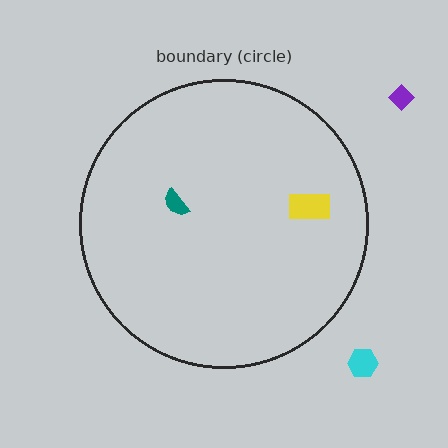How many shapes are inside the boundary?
2 inside, 2 outside.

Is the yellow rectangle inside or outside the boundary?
Inside.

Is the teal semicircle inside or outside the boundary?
Inside.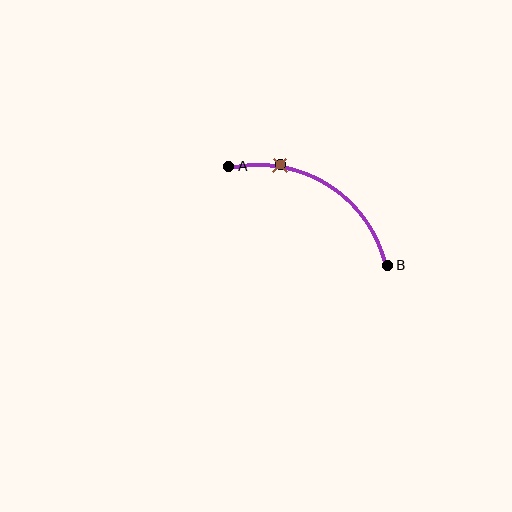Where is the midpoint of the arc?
The arc midpoint is the point on the curve farthest from the straight line joining A and B. It sits above that line.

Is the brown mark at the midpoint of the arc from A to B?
No. The brown mark lies on the arc but is closer to endpoint A. The arc midpoint would be at the point on the curve equidistant along the arc from both A and B.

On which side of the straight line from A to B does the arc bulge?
The arc bulges above the straight line connecting A and B.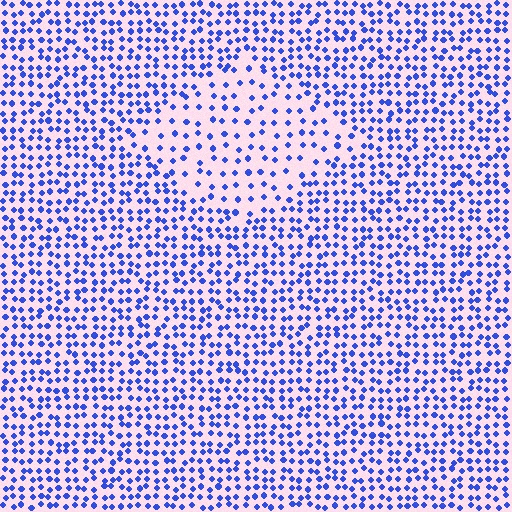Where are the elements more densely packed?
The elements are more densely packed outside the diamond boundary.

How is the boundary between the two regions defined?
The boundary is defined by a change in element density (approximately 2.0x ratio). All elements are the same color, size, and shape.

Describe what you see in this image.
The image contains small blue elements arranged at two different densities. A diamond-shaped region is visible where the elements are less densely packed than the surrounding area.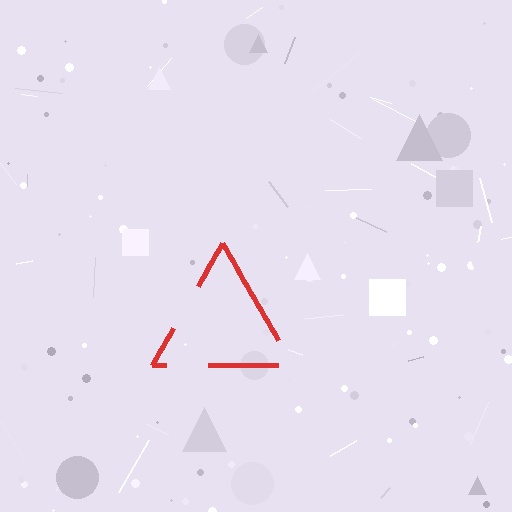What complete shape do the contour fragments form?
The contour fragments form a triangle.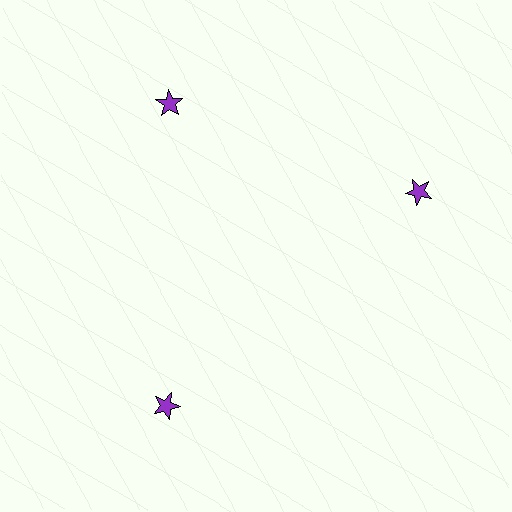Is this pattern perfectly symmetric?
No. The 3 purple stars are arranged in a ring, but one element near the 3 o'clock position is rotated out of alignment along the ring, breaking the 3-fold rotational symmetry.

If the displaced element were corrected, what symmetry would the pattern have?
It would have 3-fold rotational symmetry — the pattern would map onto itself every 120 degrees.